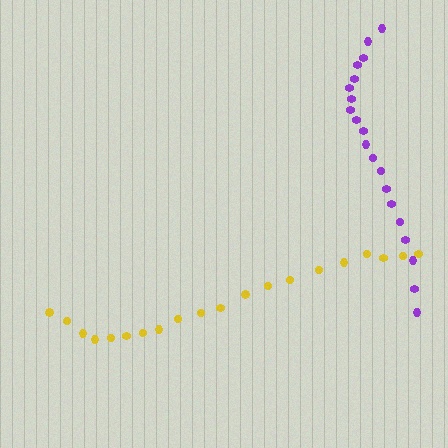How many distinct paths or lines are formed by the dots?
There are 2 distinct paths.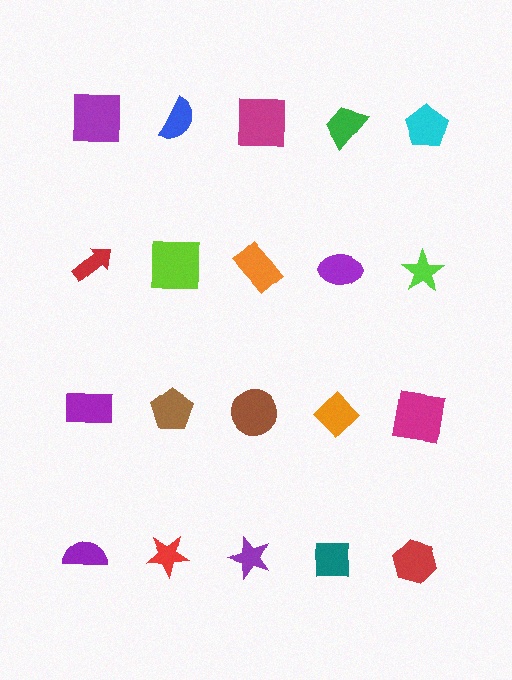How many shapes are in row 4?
5 shapes.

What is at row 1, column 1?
A purple square.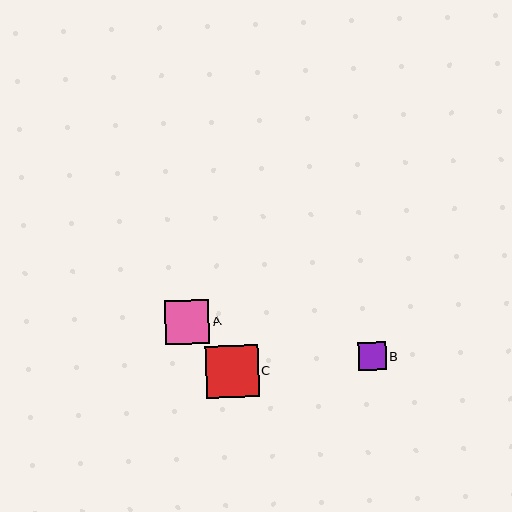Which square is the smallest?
Square B is the smallest with a size of approximately 28 pixels.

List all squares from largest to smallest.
From largest to smallest: C, A, B.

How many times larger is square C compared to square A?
Square C is approximately 1.2 times the size of square A.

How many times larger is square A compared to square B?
Square A is approximately 1.6 times the size of square B.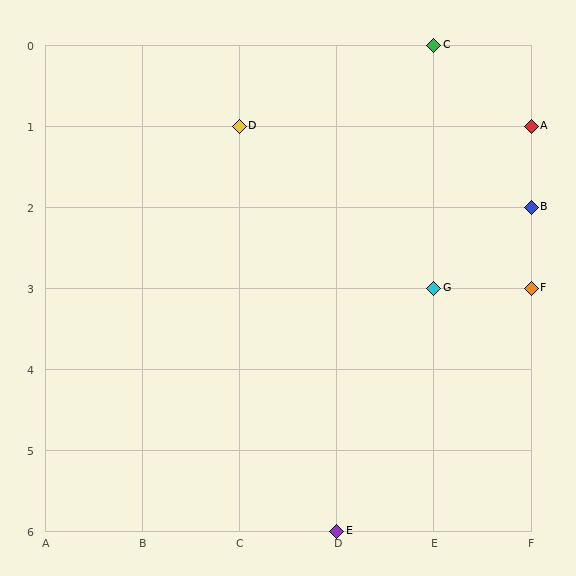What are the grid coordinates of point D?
Point D is at grid coordinates (C, 1).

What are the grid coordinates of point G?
Point G is at grid coordinates (E, 3).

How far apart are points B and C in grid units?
Points B and C are 1 column and 2 rows apart (about 2.2 grid units diagonally).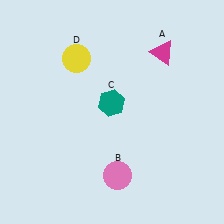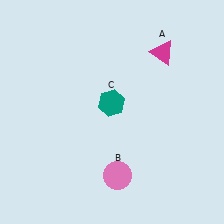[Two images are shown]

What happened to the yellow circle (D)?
The yellow circle (D) was removed in Image 2. It was in the top-left area of Image 1.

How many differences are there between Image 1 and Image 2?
There is 1 difference between the two images.